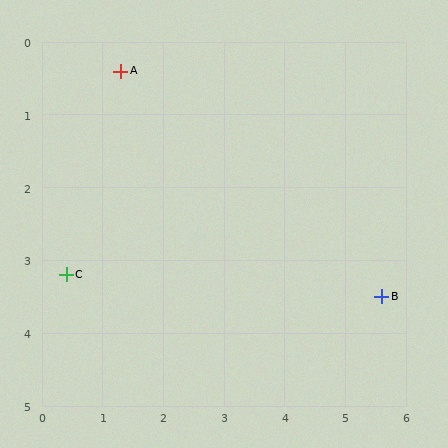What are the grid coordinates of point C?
Point C is at approximately (0.4, 3.2).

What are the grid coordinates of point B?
Point B is at approximately (5.6, 3.5).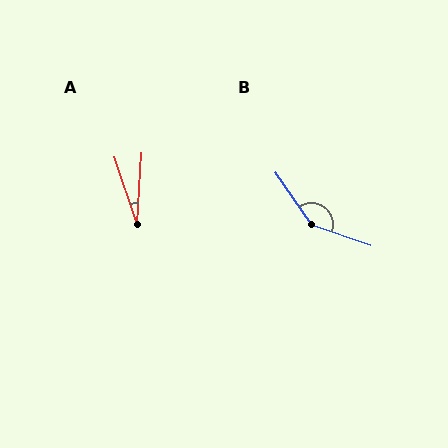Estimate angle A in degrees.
Approximately 22 degrees.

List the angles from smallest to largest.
A (22°), B (144°).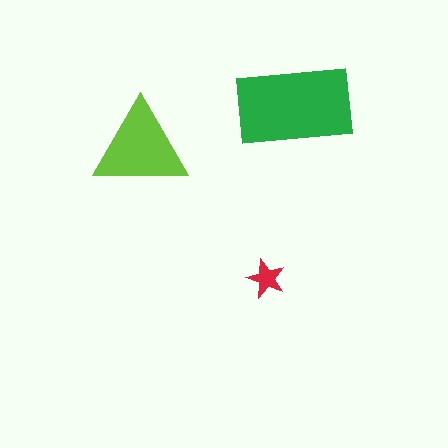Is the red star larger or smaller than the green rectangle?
Smaller.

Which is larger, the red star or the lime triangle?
The lime triangle.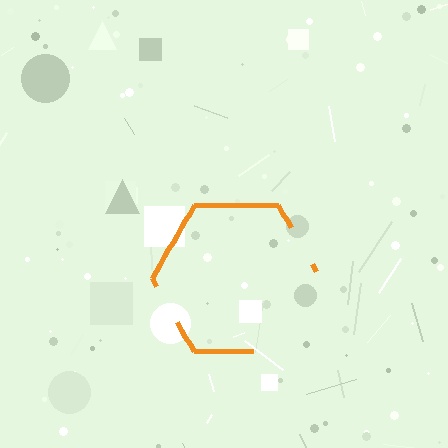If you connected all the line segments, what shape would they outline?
They would outline a hexagon.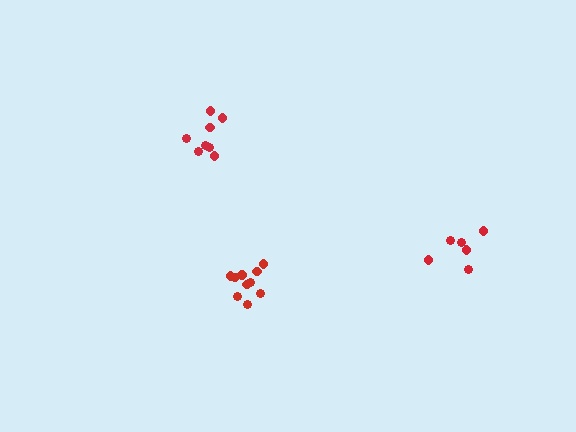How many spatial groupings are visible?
There are 3 spatial groupings.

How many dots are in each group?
Group 1: 6 dots, Group 2: 10 dots, Group 3: 8 dots (24 total).